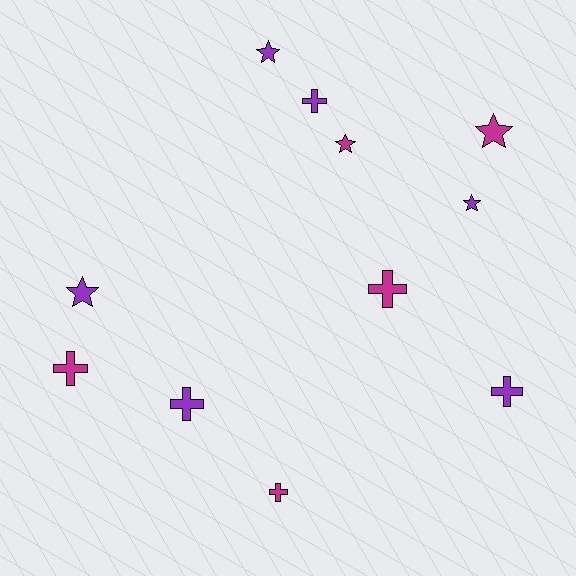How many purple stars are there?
There are 3 purple stars.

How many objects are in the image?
There are 11 objects.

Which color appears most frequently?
Purple, with 6 objects.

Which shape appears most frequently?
Cross, with 6 objects.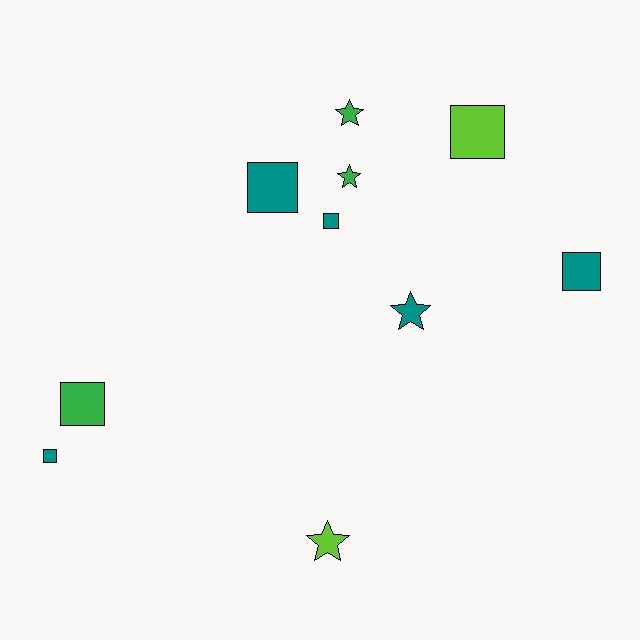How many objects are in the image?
There are 10 objects.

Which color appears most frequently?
Teal, with 5 objects.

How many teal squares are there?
There are 4 teal squares.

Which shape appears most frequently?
Square, with 6 objects.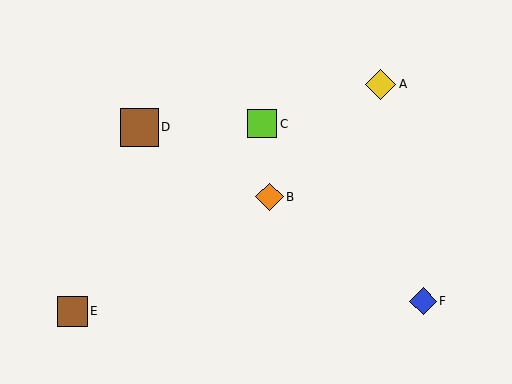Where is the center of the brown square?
The center of the brown square is at (140, 127).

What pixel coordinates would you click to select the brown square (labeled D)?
Click at (140, 127) to select the brown square D.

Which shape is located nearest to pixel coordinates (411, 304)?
The blue diamond (labeled F) at (423, 301) is nearest to that location.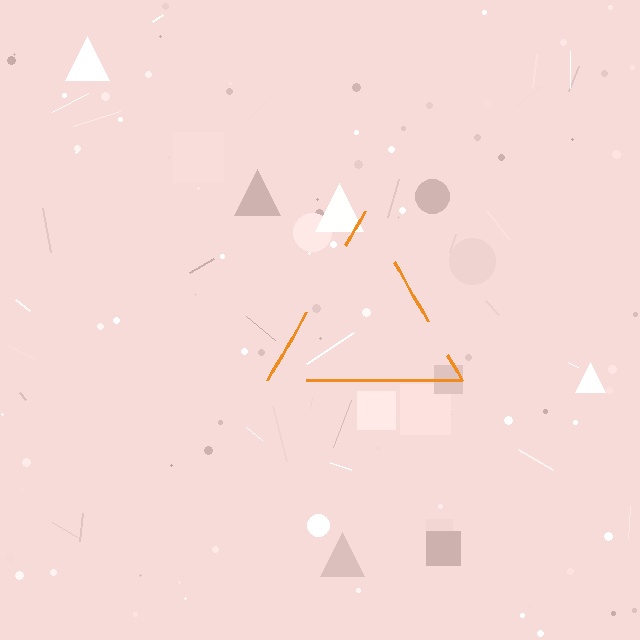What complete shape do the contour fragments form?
The contour fragments form a triangle.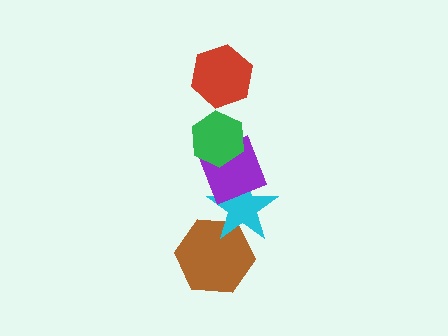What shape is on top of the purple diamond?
The green hexagon is on top of the purple diamond.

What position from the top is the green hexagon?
The green hexagon is 2nd from the top.